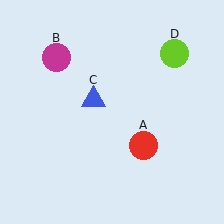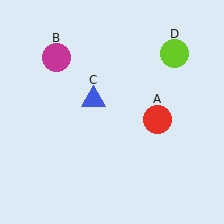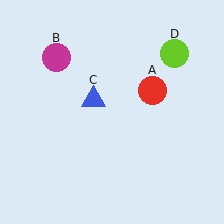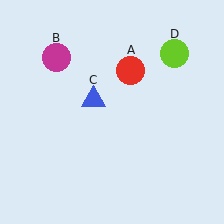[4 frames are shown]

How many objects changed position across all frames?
1 object changed position: red circle (object A).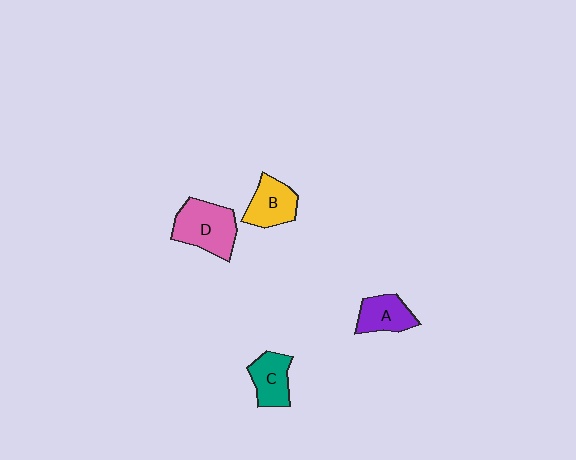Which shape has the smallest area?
Shape A (purple).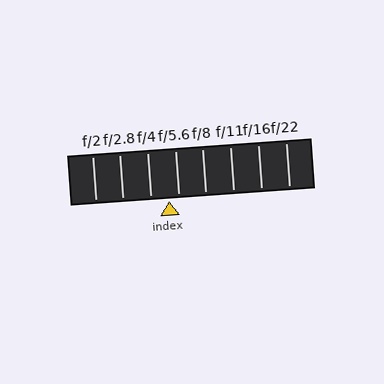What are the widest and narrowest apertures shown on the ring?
The widest aperture shown is f/2 and the narrowest is f/22.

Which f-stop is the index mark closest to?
The index mark is closest to f/5.6.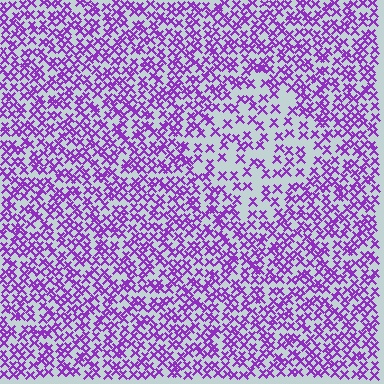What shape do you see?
I see a diamond.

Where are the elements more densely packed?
The elements are more densely packed outside the diamond boundary.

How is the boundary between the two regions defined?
The boundary is defined by a change in element density (approximately 1.9x ratio). All elements are the same color, size, and shape.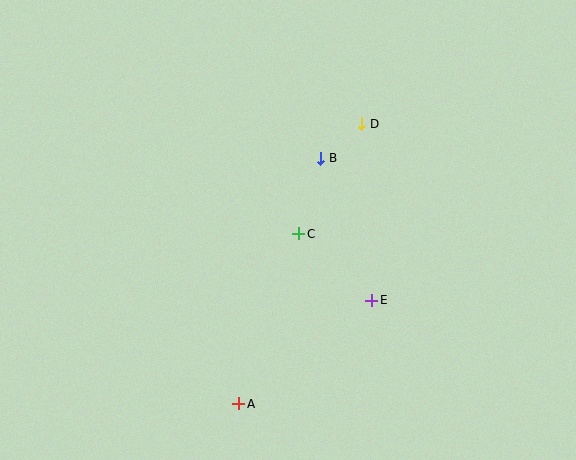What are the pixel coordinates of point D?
Point D is at (362, 124).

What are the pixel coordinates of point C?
Point C is at (299, 234).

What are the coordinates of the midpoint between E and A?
The midpoint between E and A is at (305, 352).